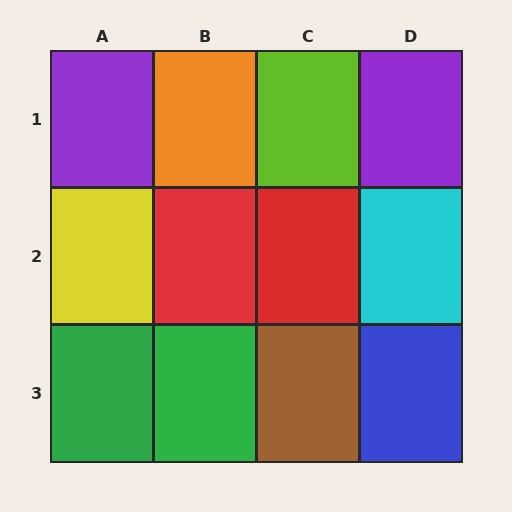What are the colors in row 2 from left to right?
Yellow, red, red, cyan.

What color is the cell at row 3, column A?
Green.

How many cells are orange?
1 cell is orange.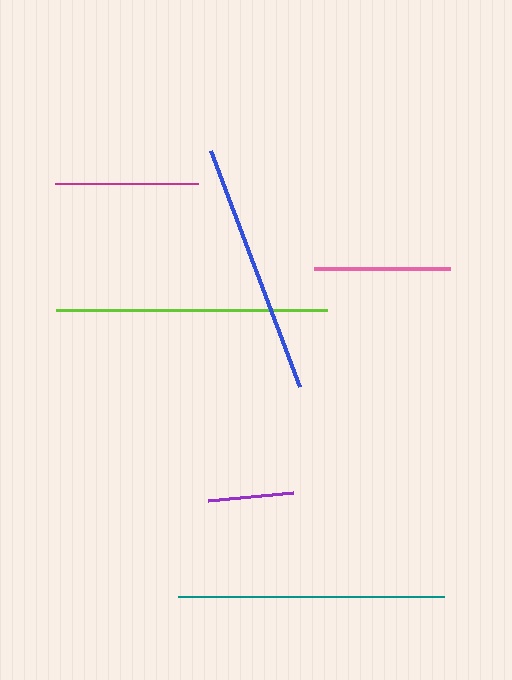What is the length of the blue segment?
The blue segment is approximately 252 pixels long.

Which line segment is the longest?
The lime line is the longest at approximately 271 pixels.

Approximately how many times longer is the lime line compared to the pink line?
The lime line is approximately 2.0 times the length of the pink line.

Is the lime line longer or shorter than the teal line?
The lime line is longer than the teal line.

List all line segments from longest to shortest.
From longest to shortest: lime, teal, blue, magenta, pink, purple.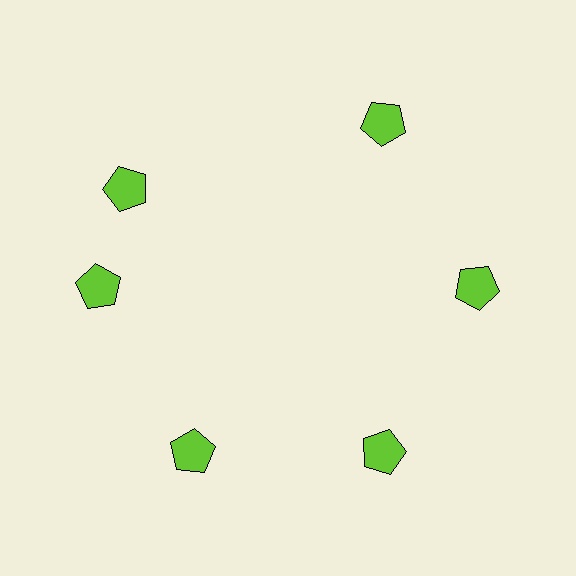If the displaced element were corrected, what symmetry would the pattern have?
It would have 6-fold rotational symmetry — the pattern would map onto itself every 60 degrees.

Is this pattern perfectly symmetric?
No. The 6 lime pentagons are arranged in a ring, but one element near the 11 o'clock position is rotated out of alignment along the ring, breaking the 6-fold rotational symmetry.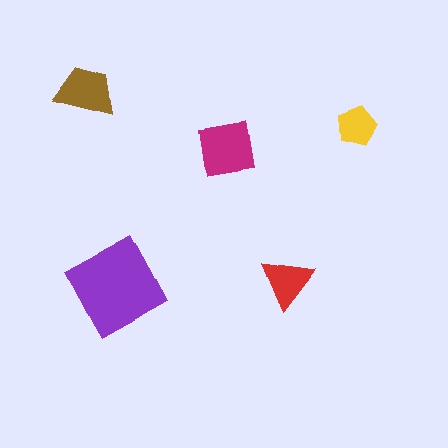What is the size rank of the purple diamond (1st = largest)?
1st.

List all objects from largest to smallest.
The purple diamond, the magenta square, the brown trapezoid, the red triangle, the yellow pentagon.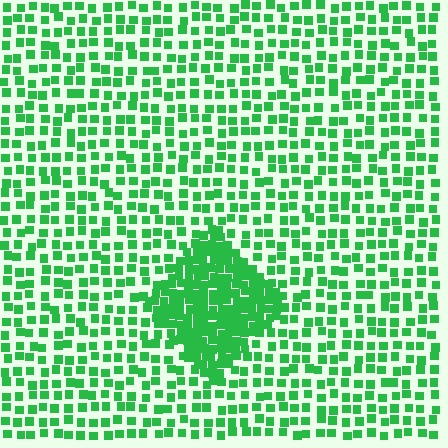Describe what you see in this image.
The image contains small green elements arranged at two different densities. A diamond-shaped region is visible where the elements are more densely packed than the surrounding area.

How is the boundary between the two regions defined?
The boundary is defined by a change in element density (approximately 2.5x ratio). All elements are the same color, size, and shape.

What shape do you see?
I see a diamond.